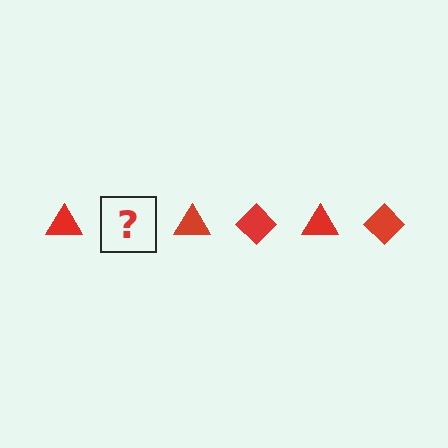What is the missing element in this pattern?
The missing element is a red diamond.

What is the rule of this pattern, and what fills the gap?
The rule is that the pattern cycles through triangle, diamond shapes in red. The gap should be filled with a red diamond.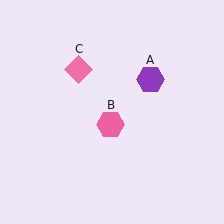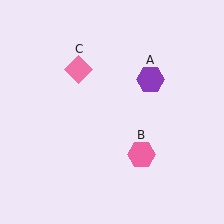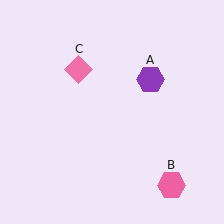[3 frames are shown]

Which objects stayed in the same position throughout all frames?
Purple hexagon (object A) and pink diamond (object C) remained stationary.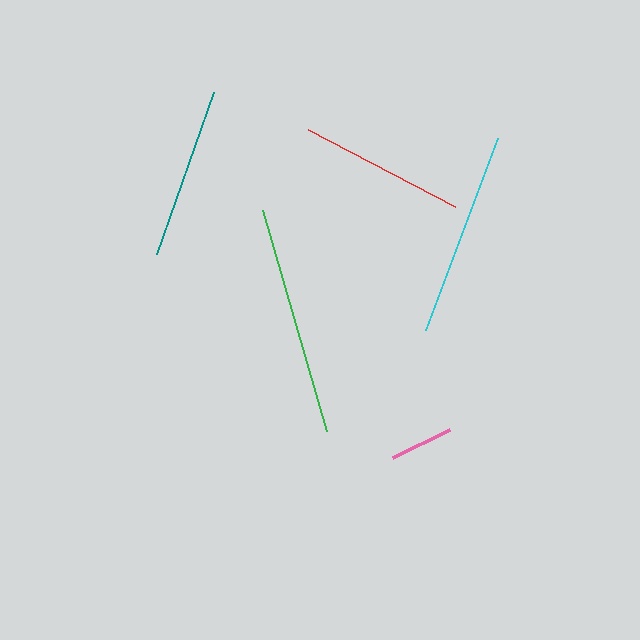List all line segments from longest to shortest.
From longest to shortest: green, cyan, teal, red, pink.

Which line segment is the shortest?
The pink line is the shortest at approximately 64 pixels.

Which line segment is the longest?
The green line is the longest at approximately 230 pixels.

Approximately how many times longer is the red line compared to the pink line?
The red line is approximately 2.6 times the length of the pink line.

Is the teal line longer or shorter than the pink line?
The teal line is longer than the pink line.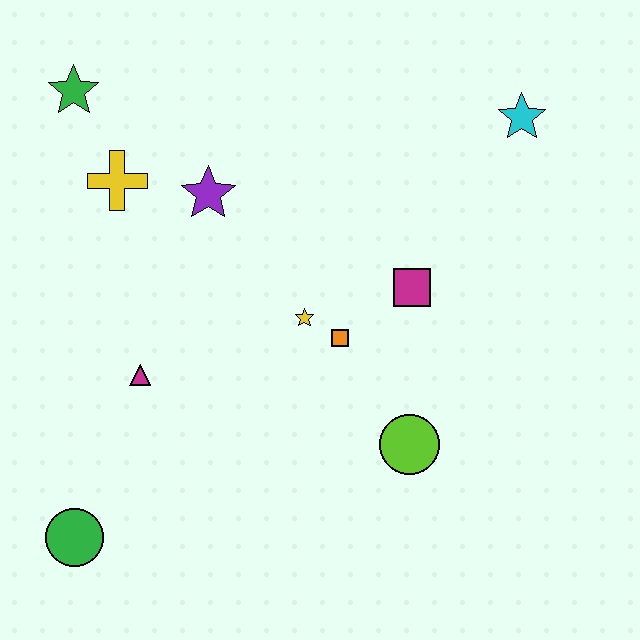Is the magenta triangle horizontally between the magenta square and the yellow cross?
Yes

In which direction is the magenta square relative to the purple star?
The magenta square is to the right of the purple star.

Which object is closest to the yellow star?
The orange square is closest to the yellow star.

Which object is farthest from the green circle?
The cyan star is farthest from the green circle.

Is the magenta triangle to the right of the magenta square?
No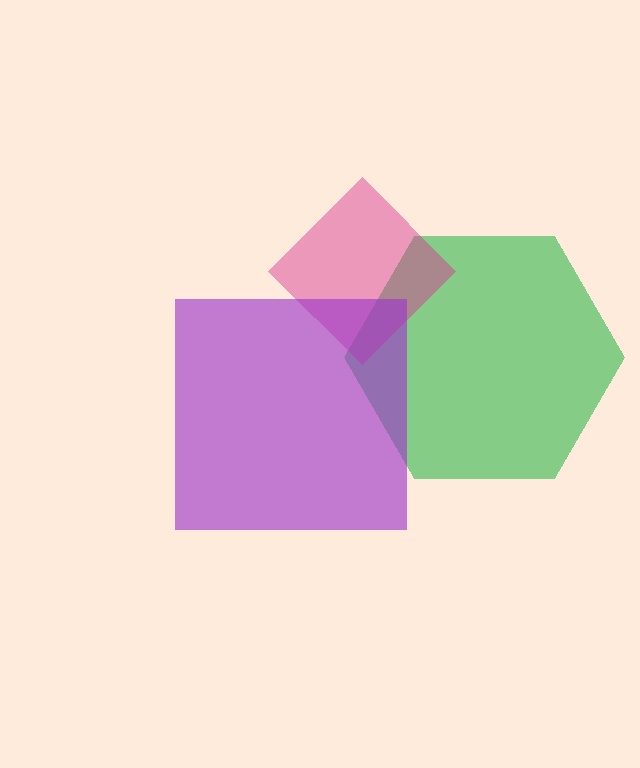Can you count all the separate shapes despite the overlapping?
Yes, there are 3 separate shapes.